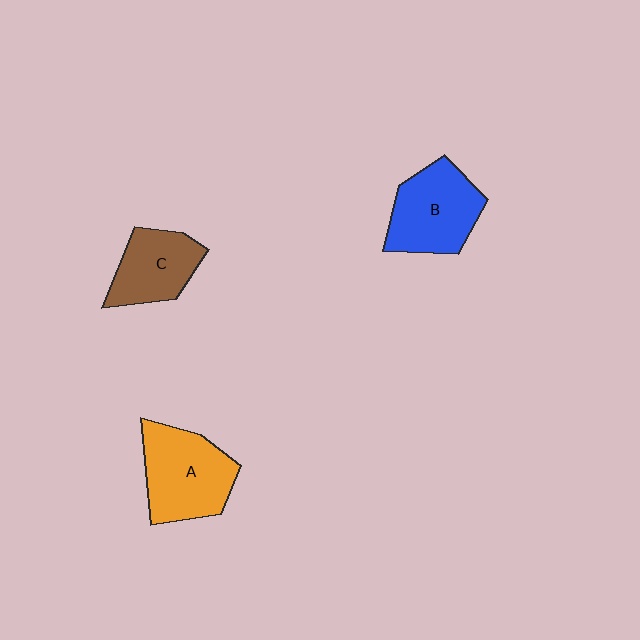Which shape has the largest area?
Shape A (orange).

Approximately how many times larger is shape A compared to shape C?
Approximately 1.4 times.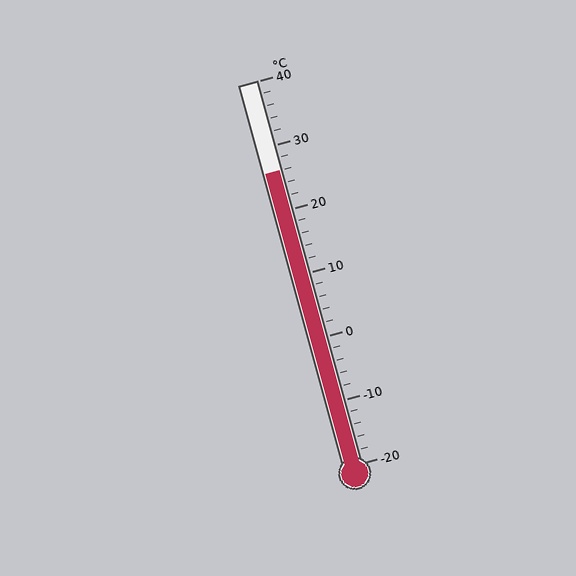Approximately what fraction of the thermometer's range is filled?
The thermometer is filled to approximately 75% of its range.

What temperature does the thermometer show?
The thermometer shows approximately 26°C.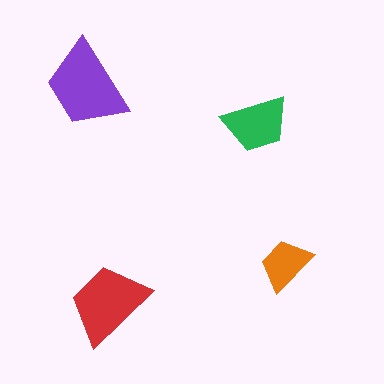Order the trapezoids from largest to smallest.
the purple one, the red one, the green one, the orange one.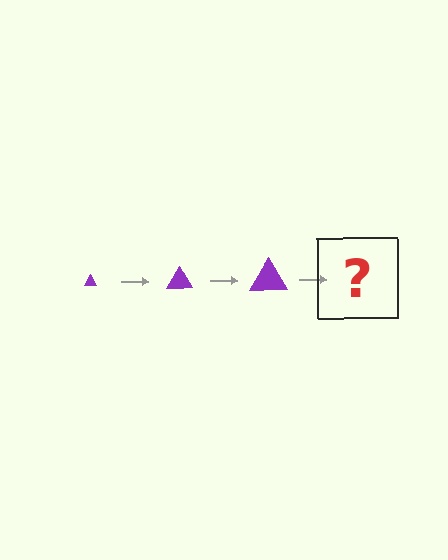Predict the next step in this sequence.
The next step is a purple triangle, larger than the previous one.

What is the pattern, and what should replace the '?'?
The pattern is that the triangle gets progressively larger each step. The '?' should be a purple triangle, larger than the previous one.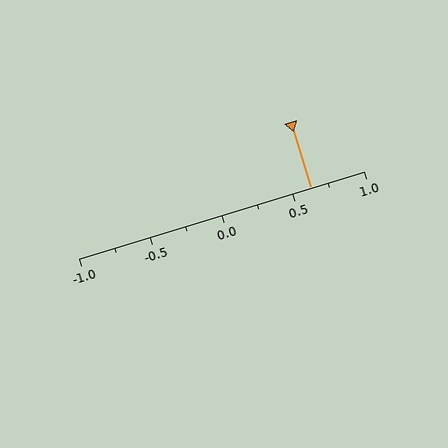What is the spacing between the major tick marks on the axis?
The major ticks are spaced 0.5 apart.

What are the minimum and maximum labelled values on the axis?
The axis runs from -1.0 to 1.0.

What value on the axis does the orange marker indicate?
The marker indicates approximately 0.62.